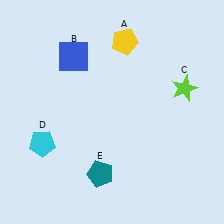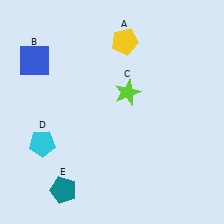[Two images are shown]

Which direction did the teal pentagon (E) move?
The teal pentagon (E) moved left.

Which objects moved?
The objects that moved are: the blue square (B), the lime star (C), the teal pentagon (E).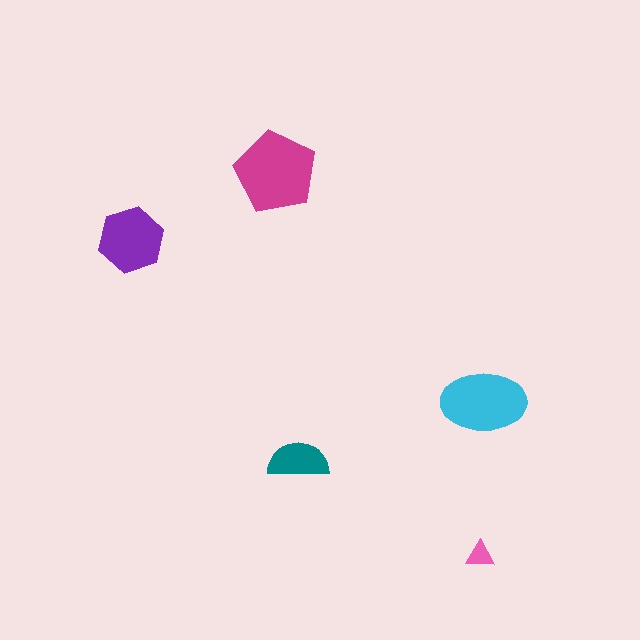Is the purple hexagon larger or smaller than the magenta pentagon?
Smaller.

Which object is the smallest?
The pink triangle.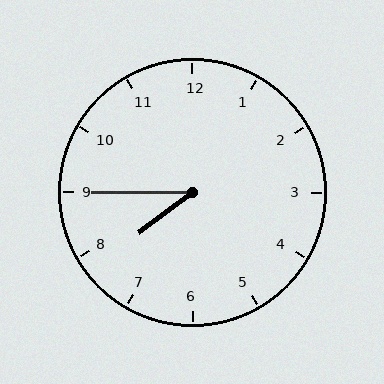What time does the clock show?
7:45.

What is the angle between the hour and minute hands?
Approximately 38 degrees.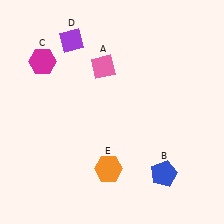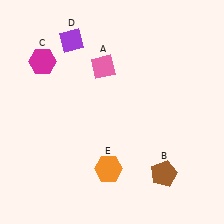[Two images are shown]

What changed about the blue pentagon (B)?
In Image 1, B is blue. In Image 2, it changed to brown.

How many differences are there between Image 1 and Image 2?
There is 1 difference between the two images.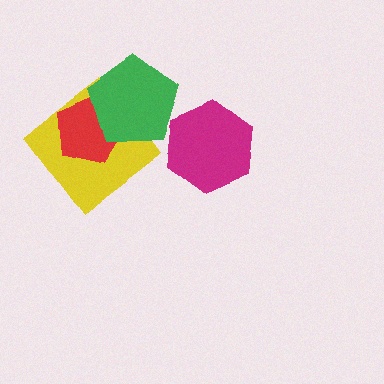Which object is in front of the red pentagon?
The green pentagon is in front of the red pentagon.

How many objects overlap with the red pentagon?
2 objects overlap with the red pentagon.